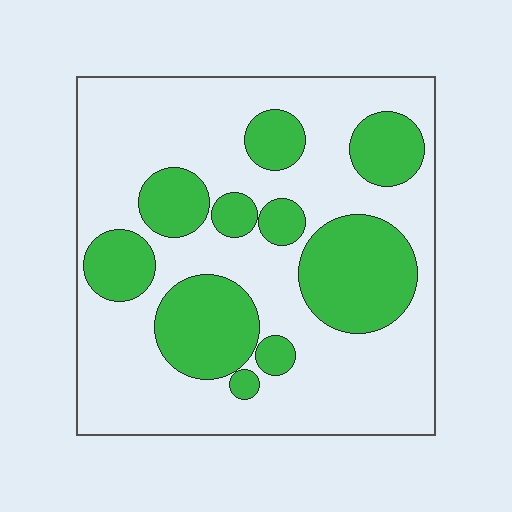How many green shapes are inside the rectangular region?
10.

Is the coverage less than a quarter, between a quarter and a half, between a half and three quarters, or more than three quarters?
Between a quarter and a half.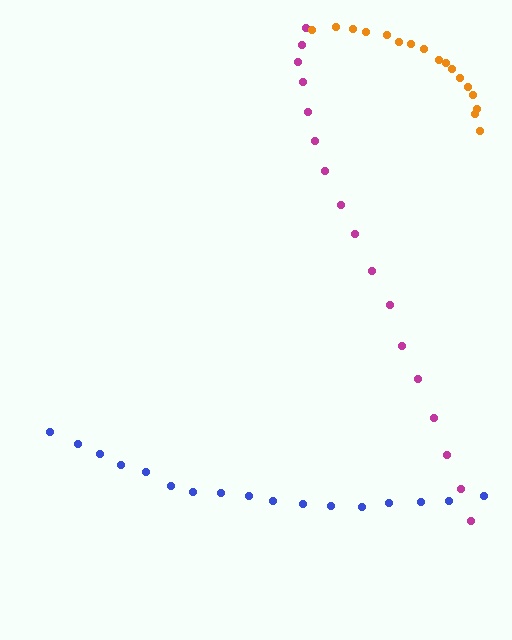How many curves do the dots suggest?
There are 3 distinct paths.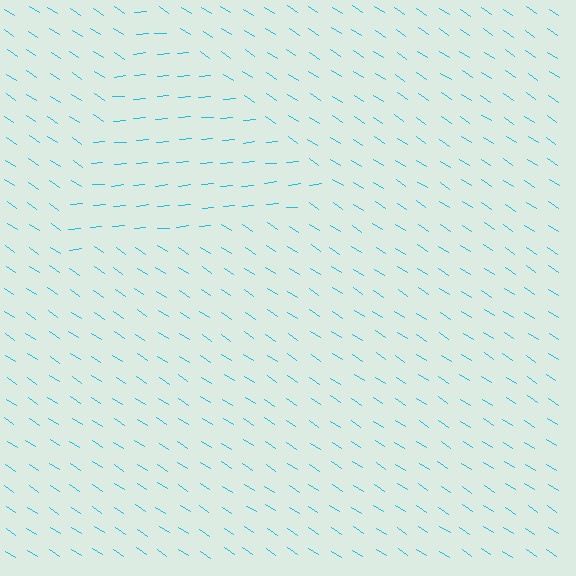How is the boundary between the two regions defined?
The boundary is defined purely by a change in line orientation (approximately 39 degrees difference). All lines are the same color and thickness.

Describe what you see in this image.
The image is filled with small cyan line segments. A triangle region in the image has lines oriented differently from the surrounding lines, creating a visible texture boundary.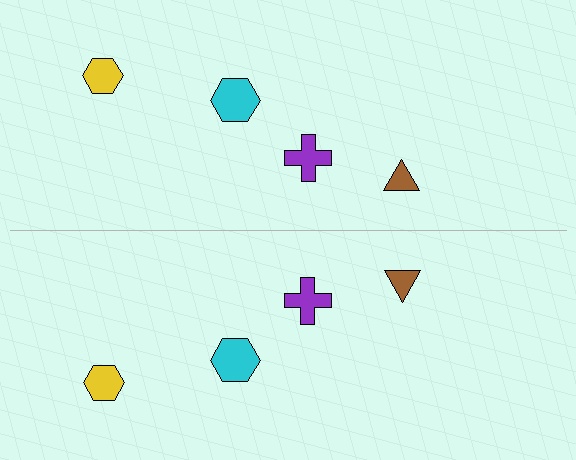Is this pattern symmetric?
Yes, this pattern has bilateral (reflection) symmetry.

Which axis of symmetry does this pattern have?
The pattern has a horizontal axis of symmetry running through the center of the image.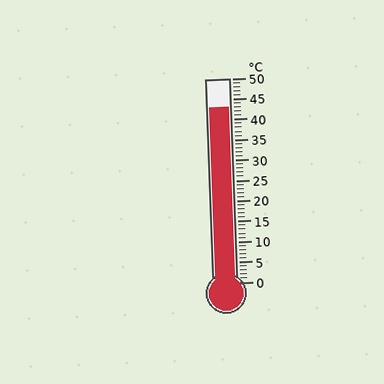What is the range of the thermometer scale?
The thermometer scale ranges from 0°C to 50°C.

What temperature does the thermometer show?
The thermometer shows approximately 43°C.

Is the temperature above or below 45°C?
The temperature is below 45°C.